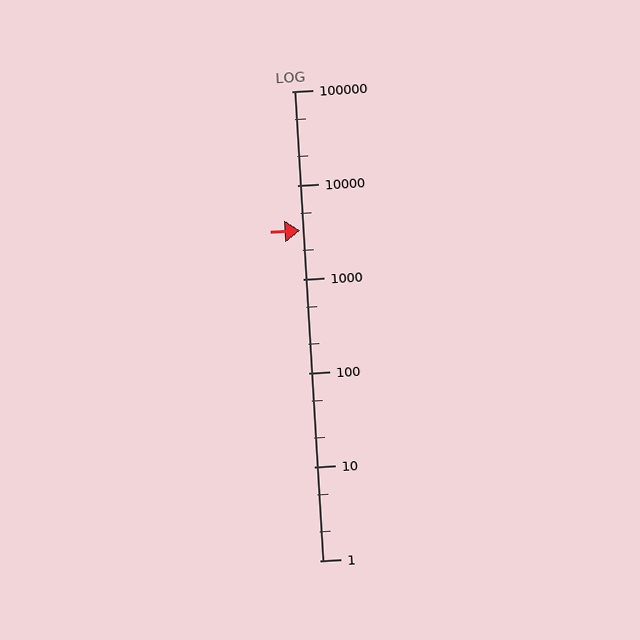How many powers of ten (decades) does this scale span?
The scale spans 5 decades, from 1 to 100000.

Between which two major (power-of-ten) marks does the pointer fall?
The pointer is between 1000 and 10000.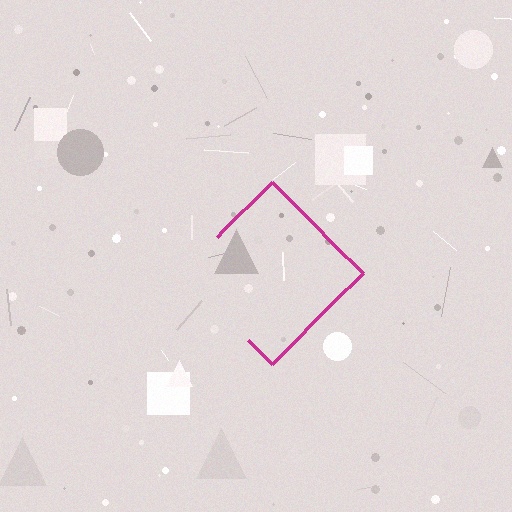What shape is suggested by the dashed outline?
The dashed outline suggests a diamond.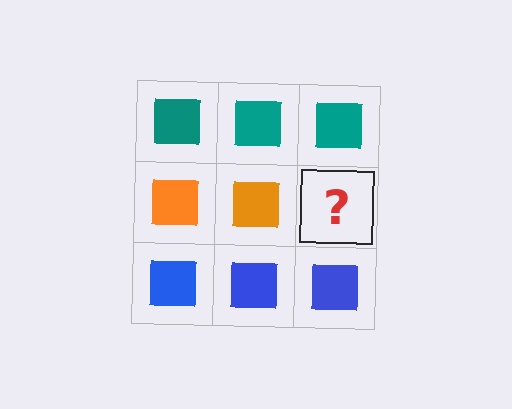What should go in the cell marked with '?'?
The missing cell should contain an orange square.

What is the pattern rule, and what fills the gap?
The rule is that each row has a consistent color. The gap should be filled with an orange square.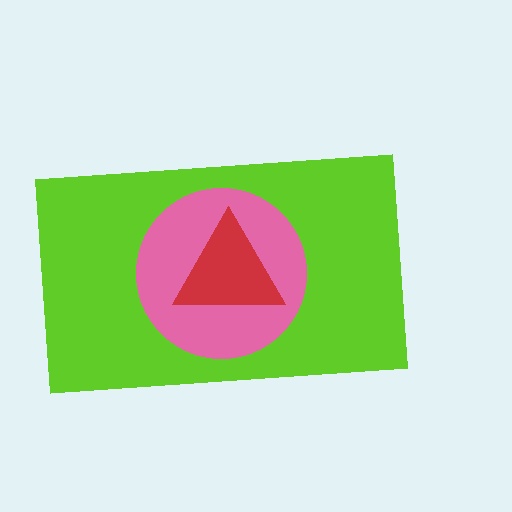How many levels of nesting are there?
3.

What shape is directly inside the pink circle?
The red triangle.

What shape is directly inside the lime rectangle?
The pink circle.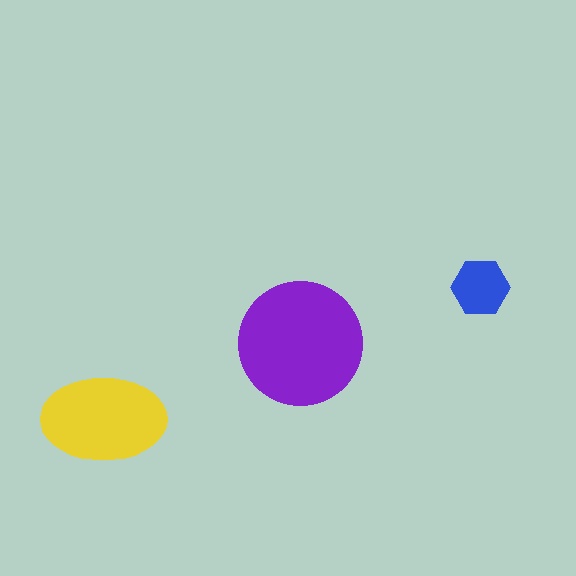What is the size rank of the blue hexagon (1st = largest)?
3rd.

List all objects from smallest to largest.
The blue hexagon, the yellow ellipse, the purple circle.